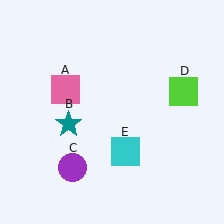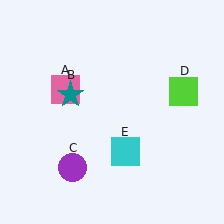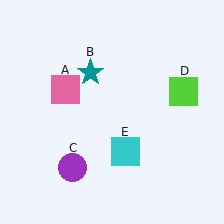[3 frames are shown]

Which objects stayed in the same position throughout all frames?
Pink square (object A) and purple circle (object C) and lime square (object D) and cyan square (object E) remained stationary.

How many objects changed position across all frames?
1 object changed position: teal star (object B).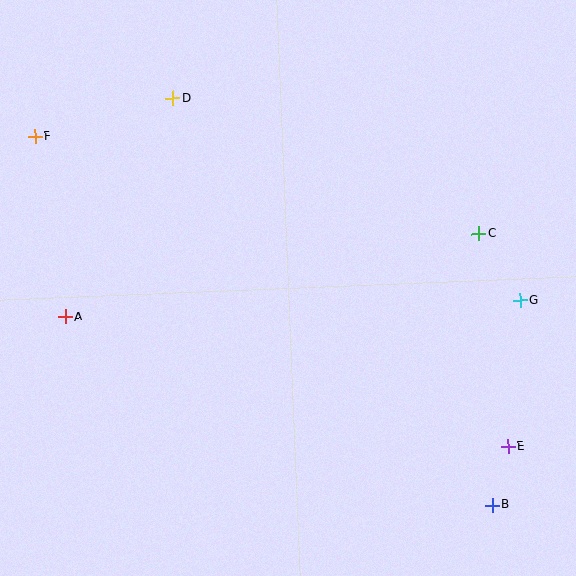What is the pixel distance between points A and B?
The distance between A and B is 467 pixels.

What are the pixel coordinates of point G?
Point G is at (520, 300).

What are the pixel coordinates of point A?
Point A is at (65, 317).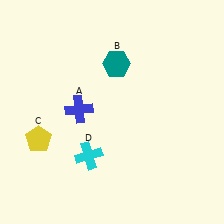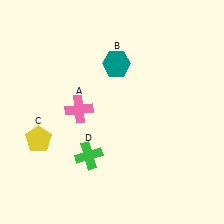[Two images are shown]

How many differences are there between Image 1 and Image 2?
There are 2 differences between the two images.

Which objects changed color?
A changed from blue to pink. D changed from cyan to green.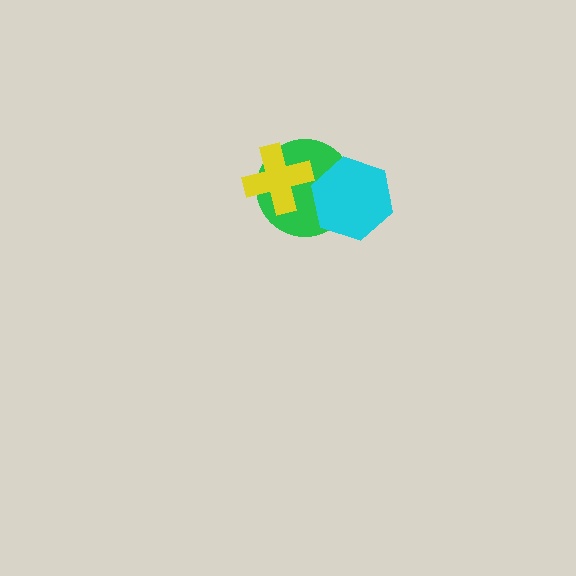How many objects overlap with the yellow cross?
1 object overlaps with the yellow cross.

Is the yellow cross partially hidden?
No, no other shape covers it.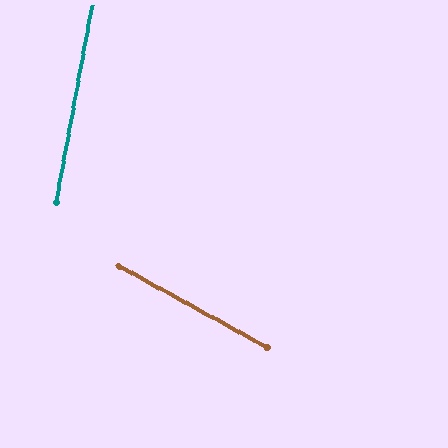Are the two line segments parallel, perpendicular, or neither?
Neither parallel nor perpendicular — they differ by about 71°.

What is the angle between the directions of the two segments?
Approximately 71 degrees.